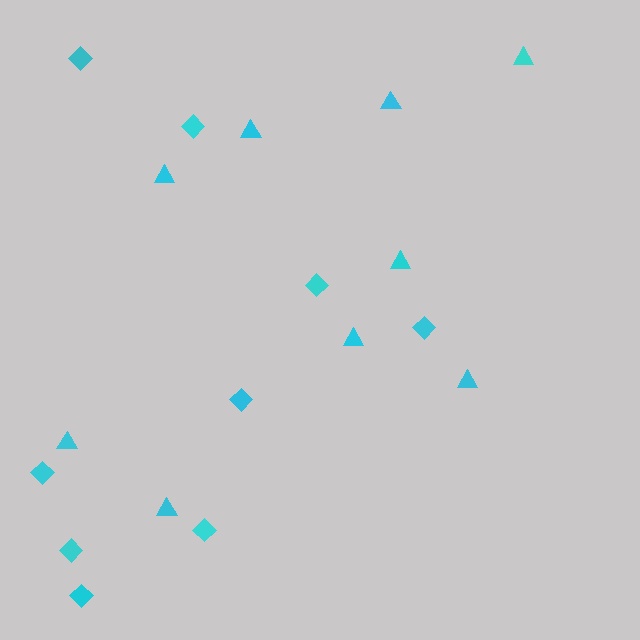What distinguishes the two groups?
There are 2 groups: one group of triangles (9) and one group of diamonds (9).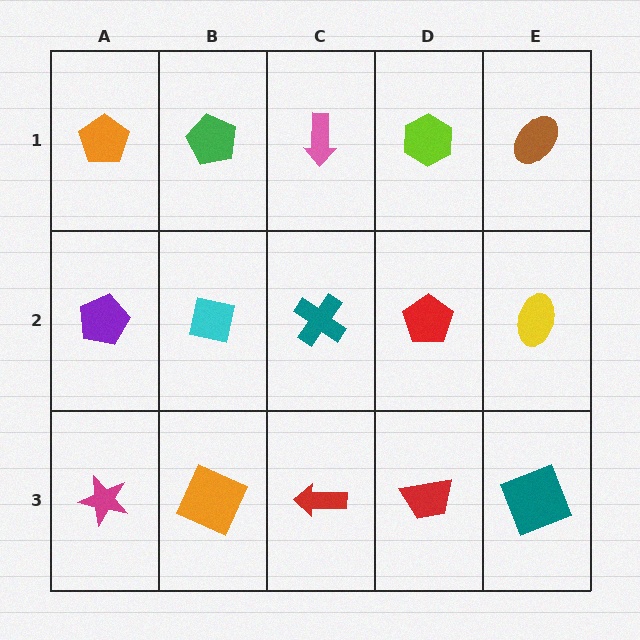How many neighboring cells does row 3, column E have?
2.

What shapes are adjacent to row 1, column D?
A red pentagon (row 2, column D), a pink arrow (row 1, column C), a brown ellipse (row 1, column E).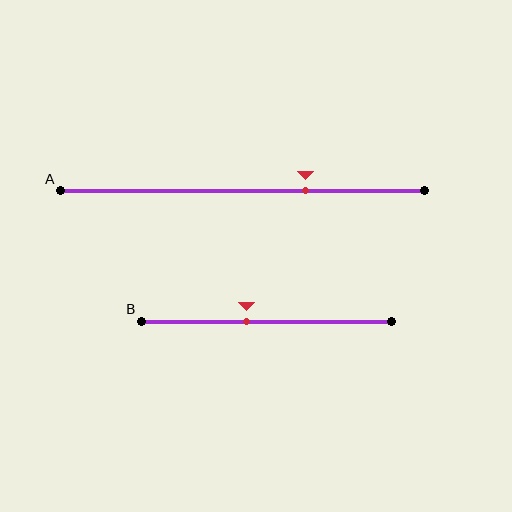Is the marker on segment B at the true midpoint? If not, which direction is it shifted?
No, the marker on segment B is shifted to the left by about 8% of the segment length.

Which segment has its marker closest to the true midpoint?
Segment B has its marker closest to the true midpoint.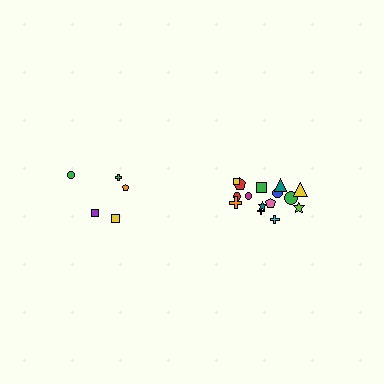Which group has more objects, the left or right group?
The right group.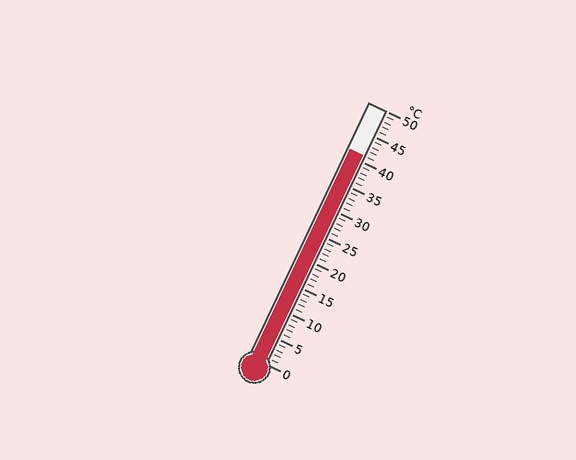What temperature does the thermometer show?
The thermometer shows approximately 41°C.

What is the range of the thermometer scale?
The thermometer scale ranges from 0°C to 50°C.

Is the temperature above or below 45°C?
The temperature is below 45°C.